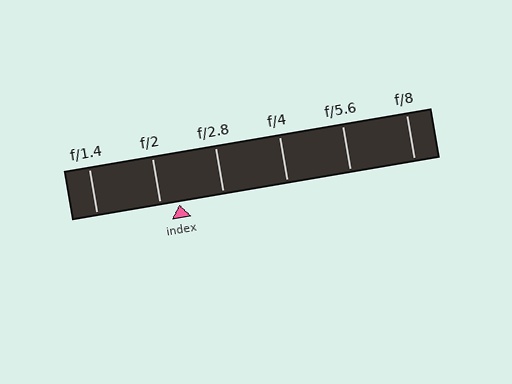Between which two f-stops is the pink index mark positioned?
The index mark is between f/2 and f/2.8.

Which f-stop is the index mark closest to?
The index mark is closest to f/2.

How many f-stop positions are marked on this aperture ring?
There are 6 f-stop positions marked.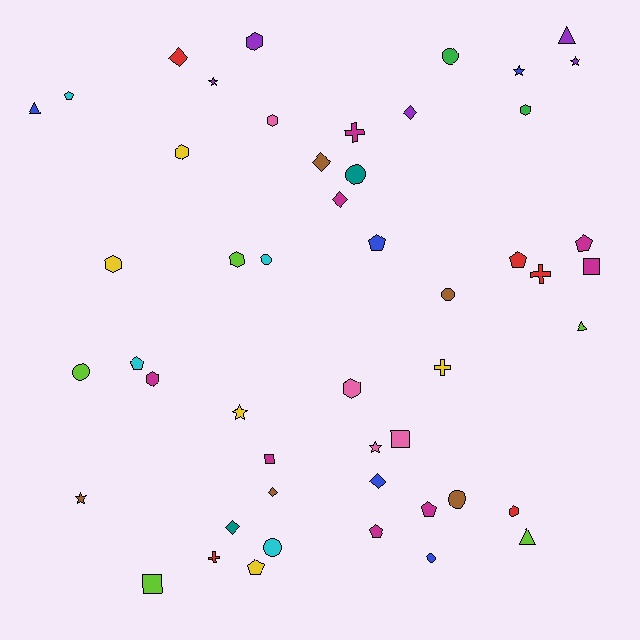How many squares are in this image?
There are 4 squares.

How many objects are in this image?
There are 50 objects.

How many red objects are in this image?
There are 5 red objects.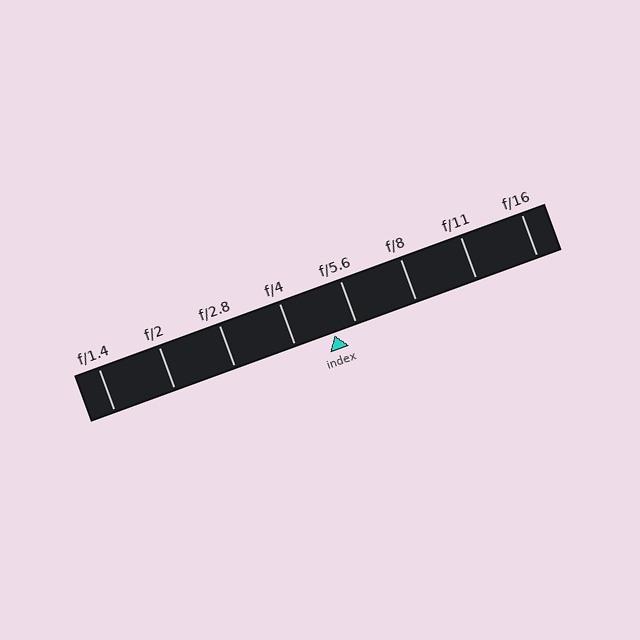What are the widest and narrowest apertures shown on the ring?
The widest aperture shown is f/1.4 and the narrowest is f/16.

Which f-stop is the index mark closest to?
The index mark is closest to f/5.6.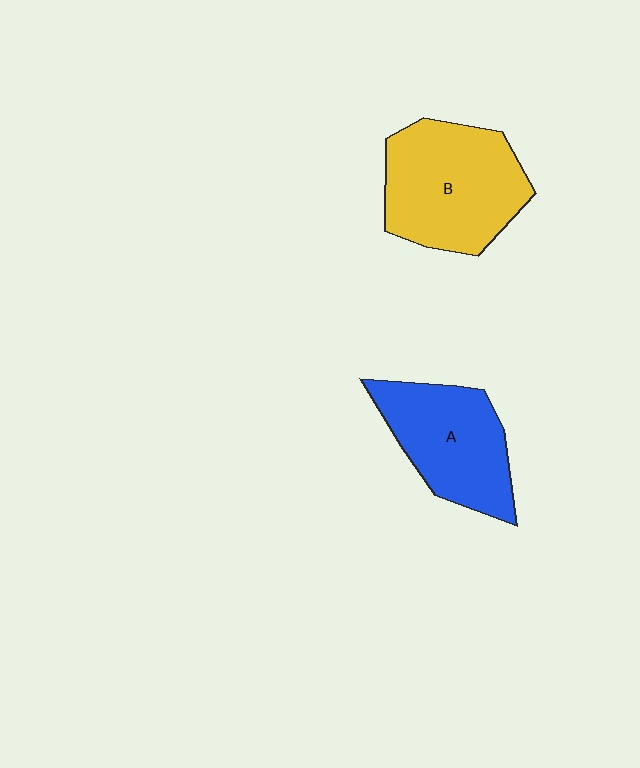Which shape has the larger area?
Shape B (yellow).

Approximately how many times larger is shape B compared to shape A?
Approximately 1.2 times.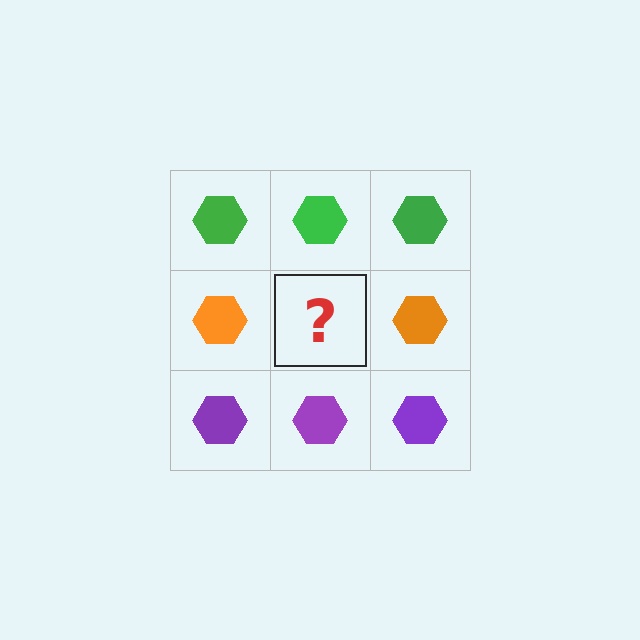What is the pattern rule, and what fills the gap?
The rule is that each row has a consistent color. The gap should be filled with an orange hexagon.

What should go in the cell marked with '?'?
The missing cell should contain an orange hexagon.